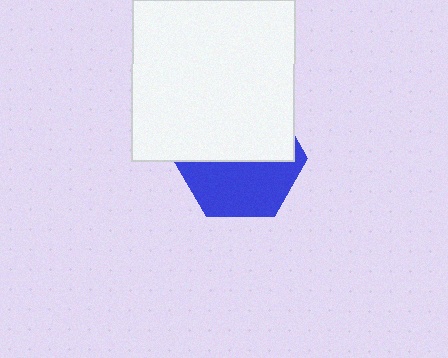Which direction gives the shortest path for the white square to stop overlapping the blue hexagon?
Moving up gives the shortest separation.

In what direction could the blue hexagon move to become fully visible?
The blue hexagon could move down. That would shift it out from behind the white square entirely.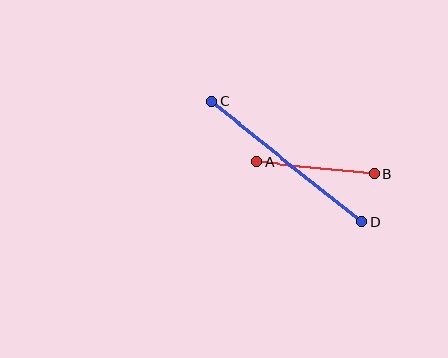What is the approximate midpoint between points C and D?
The midpoint is at approximately (286, 161) pixels.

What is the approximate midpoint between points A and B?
The midpoint is at approximately (316, 168) pixels.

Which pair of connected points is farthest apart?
Points C and D are farthest apart.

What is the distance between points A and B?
The distance is approximately 118 pixels.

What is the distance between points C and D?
The distance is approximately 192 pixels.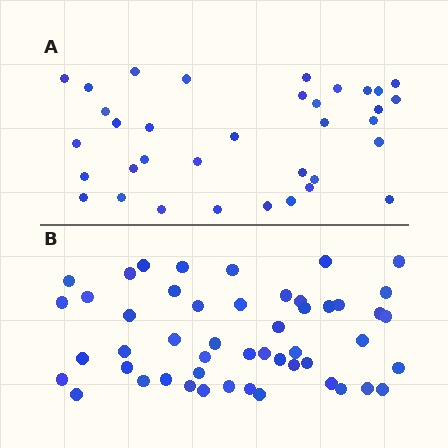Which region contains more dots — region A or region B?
Region B (the bottom region) has more dots.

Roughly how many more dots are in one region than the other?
Region B has approximately 15 more dots than region A.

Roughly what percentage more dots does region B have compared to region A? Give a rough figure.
About 45% more.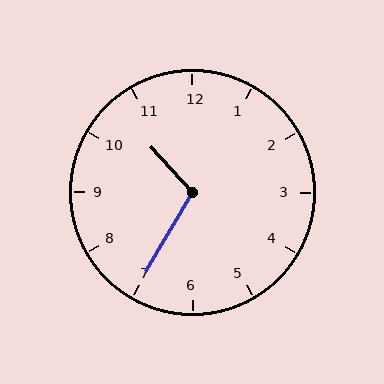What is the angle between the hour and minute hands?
Approximately 108 degrees.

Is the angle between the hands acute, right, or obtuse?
It is obtuse.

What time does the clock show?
10:35.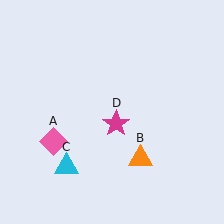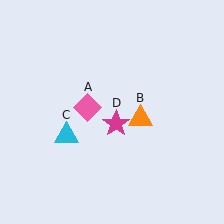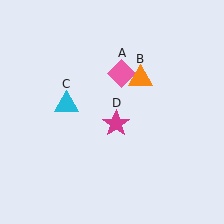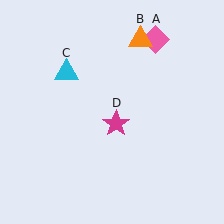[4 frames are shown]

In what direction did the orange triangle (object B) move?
The orange triangle (object B) moved up.